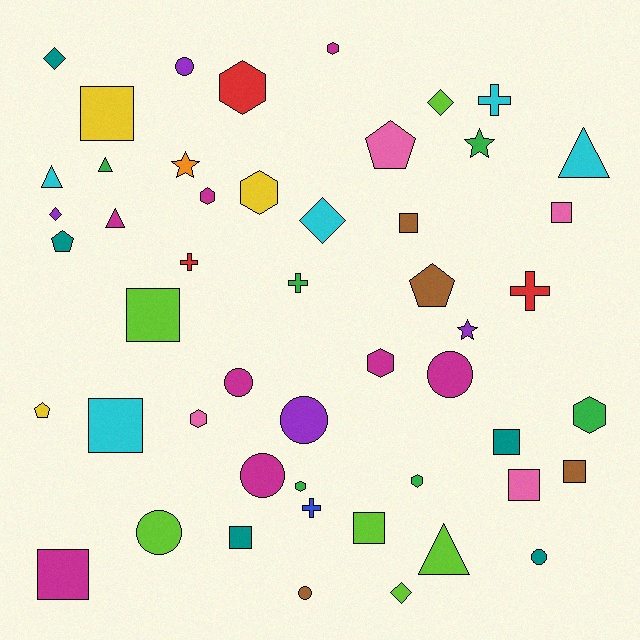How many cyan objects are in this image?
There are 5 cyan objects.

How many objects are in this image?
There are 50 objects.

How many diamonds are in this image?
There are 5 diamonds.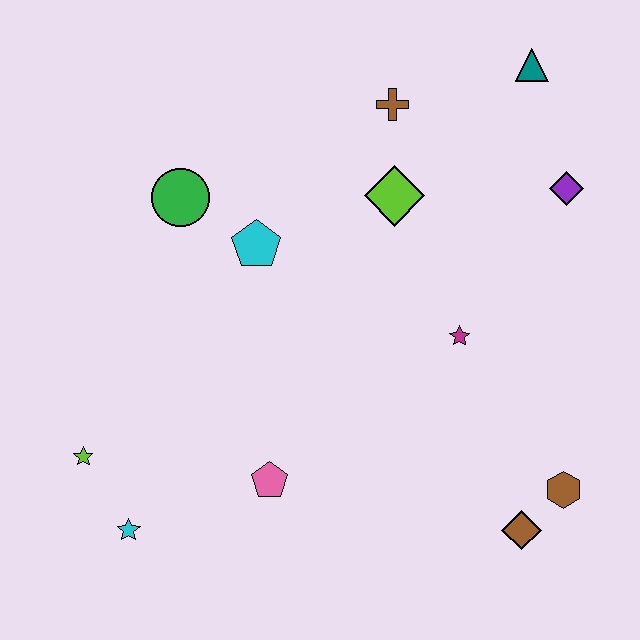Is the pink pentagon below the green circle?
Yes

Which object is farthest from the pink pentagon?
The teal triangle is farthest from the pink pentagon.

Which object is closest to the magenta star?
The lime diamond is closest to the magenta star.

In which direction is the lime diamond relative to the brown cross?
The lime diamond is below the brown cross.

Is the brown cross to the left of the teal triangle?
Yes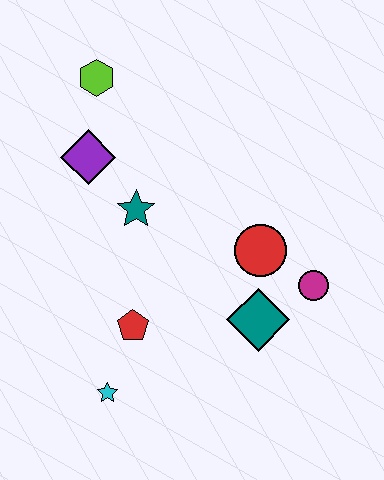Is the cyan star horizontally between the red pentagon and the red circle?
No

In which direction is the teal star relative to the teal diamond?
The teal star is to the left of the teal diamond.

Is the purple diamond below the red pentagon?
No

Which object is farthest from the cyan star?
The lime hexagon is farthest from the cyan star.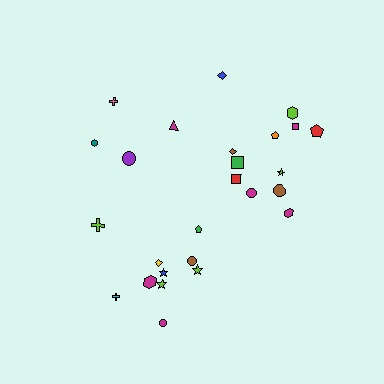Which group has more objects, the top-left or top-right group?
The top-right group.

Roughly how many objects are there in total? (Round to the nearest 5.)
Roughly 25 objects in total.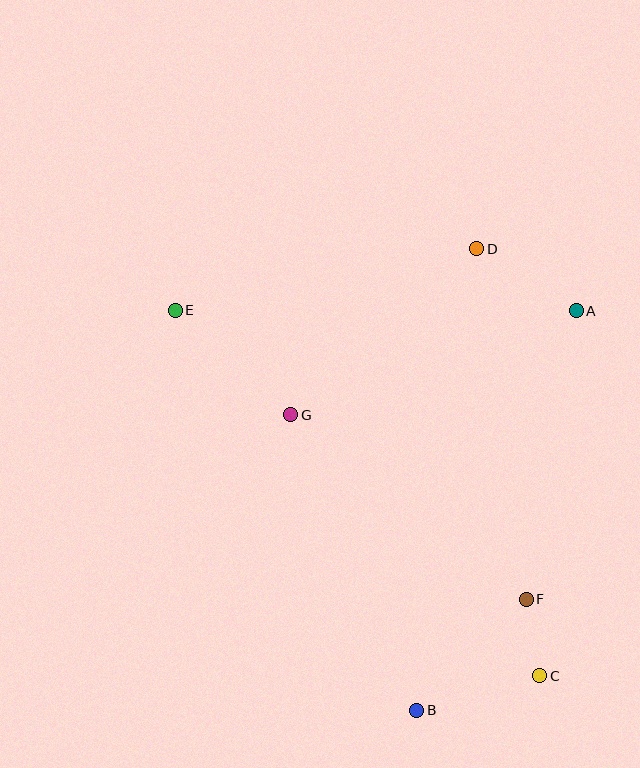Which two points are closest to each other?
Points C and F are closest to each other.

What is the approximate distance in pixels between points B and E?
The distance between B and E is approximately 467 pixels.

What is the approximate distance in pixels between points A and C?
The distance between A and C is approximately 367 pixels.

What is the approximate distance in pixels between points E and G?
The distance between E and G is approximately 155 pixels.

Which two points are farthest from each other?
Points C and E are farthest from each other.